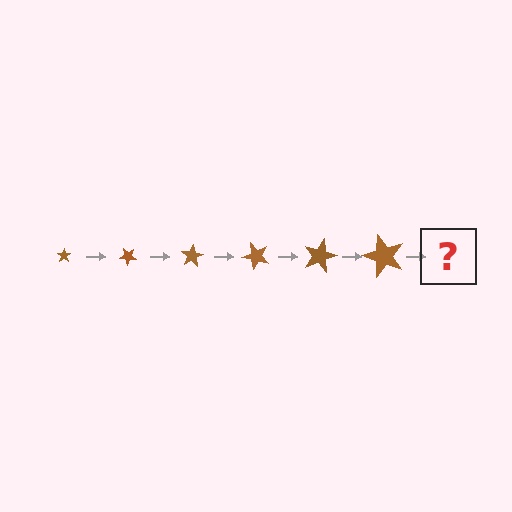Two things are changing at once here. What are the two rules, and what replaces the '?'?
The two rules are that the star grows larger each step and it rotates 40 degrees each step. The '?' should be a star, larger than the previous one and rotated 240 degrees from the start.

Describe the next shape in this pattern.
It should be a star, larger than the previous one and rotated 240 degrees from the start.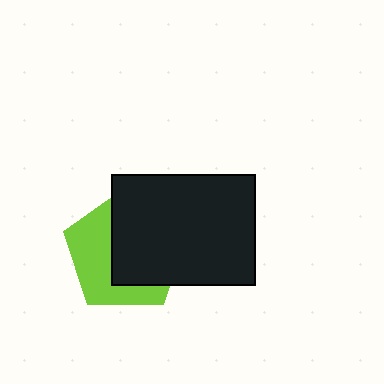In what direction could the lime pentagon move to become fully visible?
The lime pentagon could move left. That would shift it out from behind the black rectangle entirely.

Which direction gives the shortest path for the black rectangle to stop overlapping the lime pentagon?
Moving right gives the shortest separation.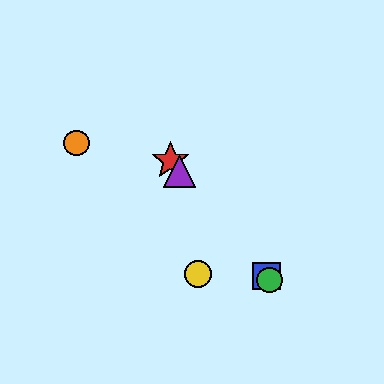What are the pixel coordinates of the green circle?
The green circle is at (270, 280).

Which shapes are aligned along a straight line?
The red star, the blue square, the green circle, the purple triangle are aligned along a straight line.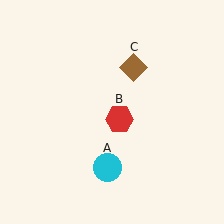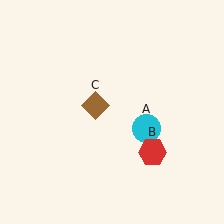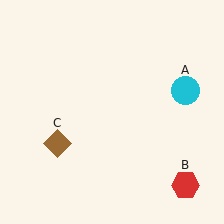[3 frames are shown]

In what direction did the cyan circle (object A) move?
The cyan circle (object A) moved up and to the right.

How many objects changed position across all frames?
3 objects changed position: cyan circle (object A), red hexagon (object B), brown diamond (object C).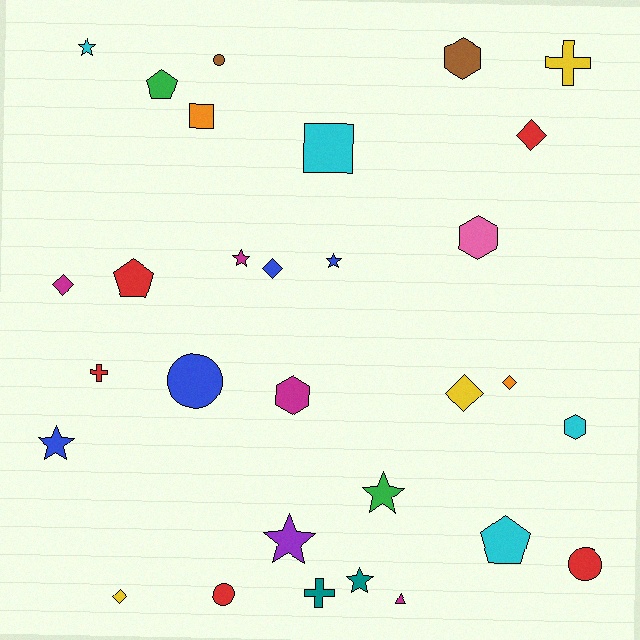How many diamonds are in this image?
There are 6 diamonds.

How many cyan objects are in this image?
There are 4 cyan objects.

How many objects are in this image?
There are 30 objects.